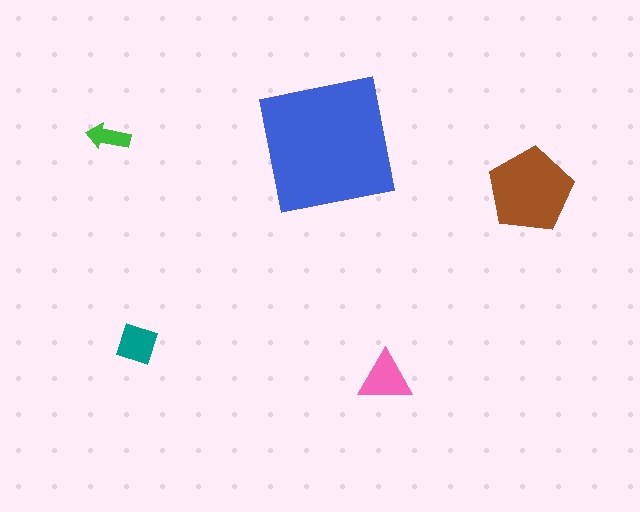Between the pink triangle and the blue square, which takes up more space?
The blue square.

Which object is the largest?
The blue square.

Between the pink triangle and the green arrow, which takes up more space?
The pink triangle.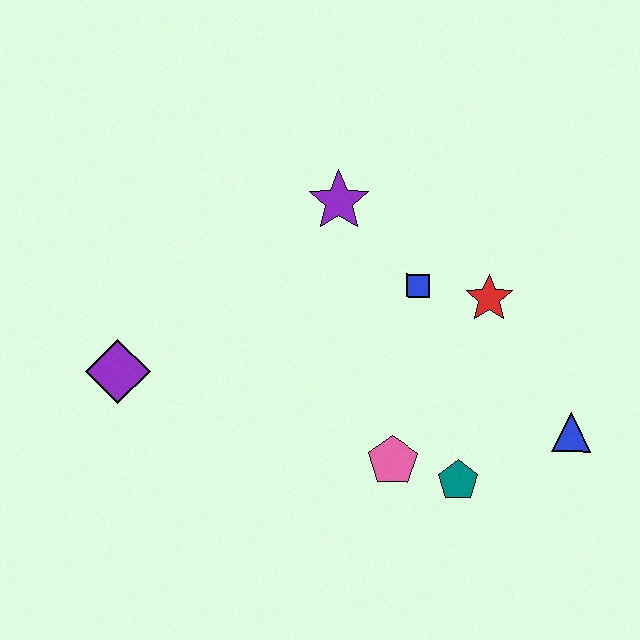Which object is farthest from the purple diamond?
The blue triangle is farthest from the purple diamond.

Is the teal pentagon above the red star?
No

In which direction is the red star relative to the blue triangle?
The red star is above the blue triangle.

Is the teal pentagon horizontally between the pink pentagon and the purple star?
No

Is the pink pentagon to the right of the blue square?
No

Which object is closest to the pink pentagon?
The teal pentagon is closest to the pink pentagon.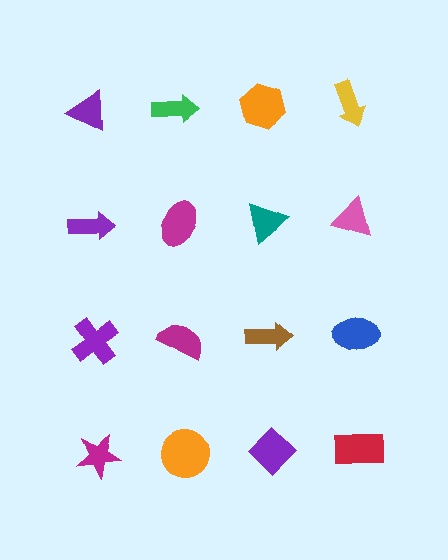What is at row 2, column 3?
A teal triangle.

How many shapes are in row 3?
4 shapes.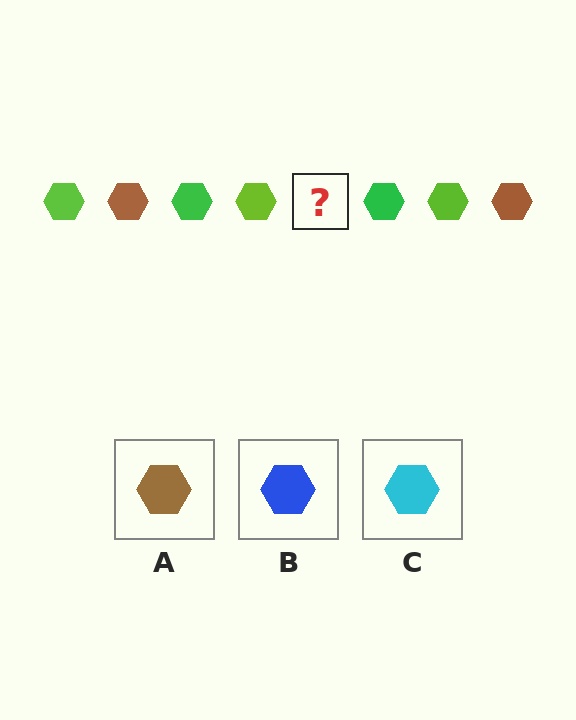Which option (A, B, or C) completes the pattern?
A.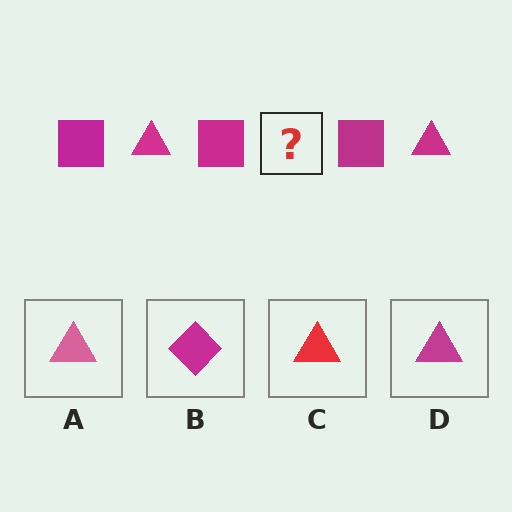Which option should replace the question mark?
Option D.